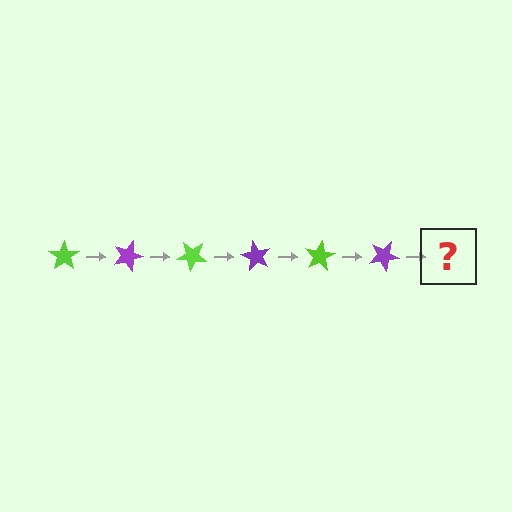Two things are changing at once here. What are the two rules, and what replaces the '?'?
The two rules are that it rotates 20 degrees each step and the color cycles through lime and purple. The '?' should be a lime star, rotated 120 degrees from the start.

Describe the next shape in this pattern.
It should be a lime star, rotated 120 degrees from the start.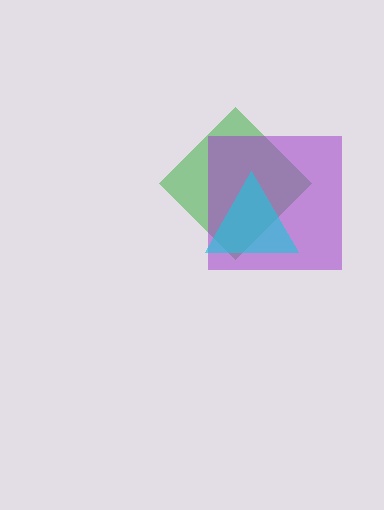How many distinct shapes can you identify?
There are 3 distinct shapes: a green diamond, a purple square, a cyan triangle.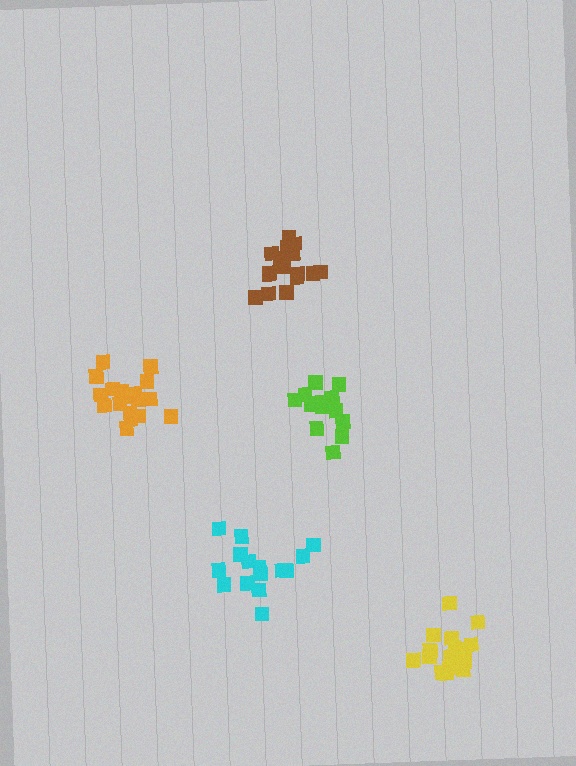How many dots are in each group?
Group 1: 19 dots, Group 2: 14 dots, Group 3: 15 dots, Group 4: 16 dots, Group 5: 18 dots (82 total).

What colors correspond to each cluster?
The clusters are colored: orange, lime, cyan, brown, yellow.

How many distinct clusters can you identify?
There are 5 distinct clusters.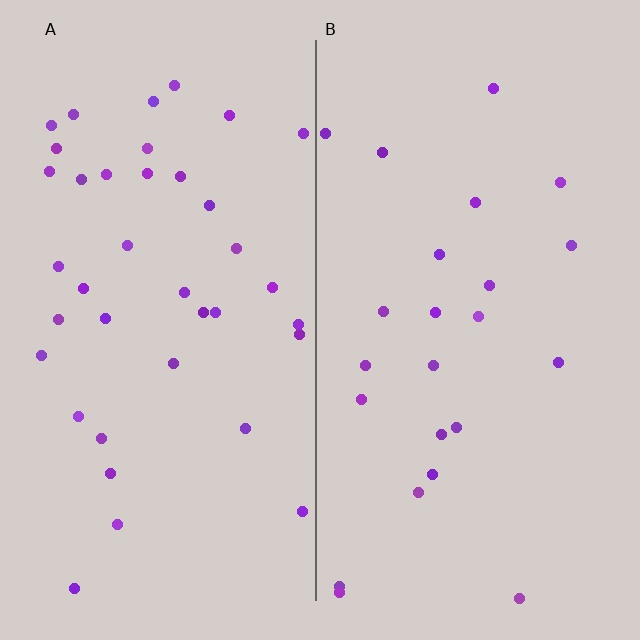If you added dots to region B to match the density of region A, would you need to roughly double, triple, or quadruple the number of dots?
Approximately double.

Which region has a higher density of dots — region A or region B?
A (the left).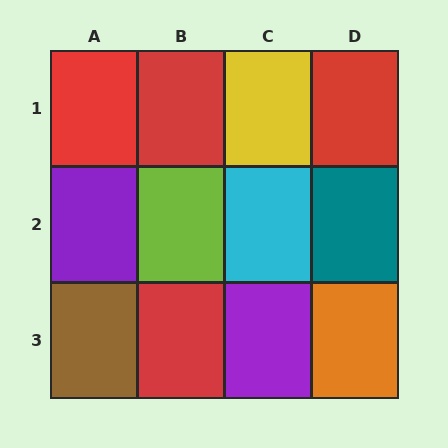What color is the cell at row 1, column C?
Yellow.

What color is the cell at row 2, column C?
Cyan.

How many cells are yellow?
1 cell is yellow.